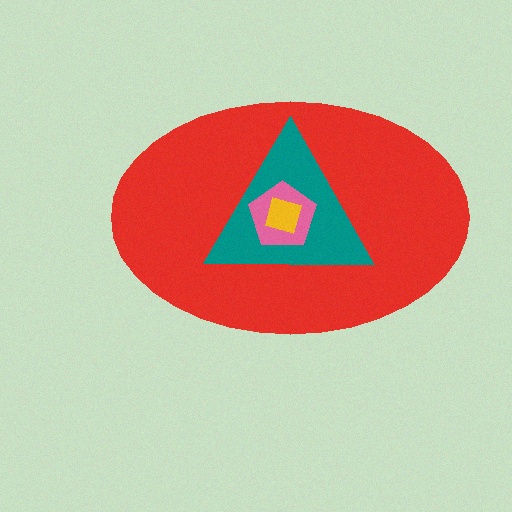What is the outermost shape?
The red ellipse.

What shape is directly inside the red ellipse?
The teal triangle.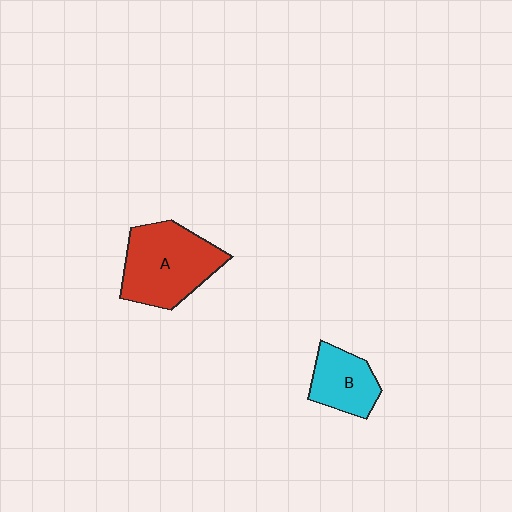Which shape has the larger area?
Shape A (red).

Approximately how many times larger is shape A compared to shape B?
Approximately 1.8 times.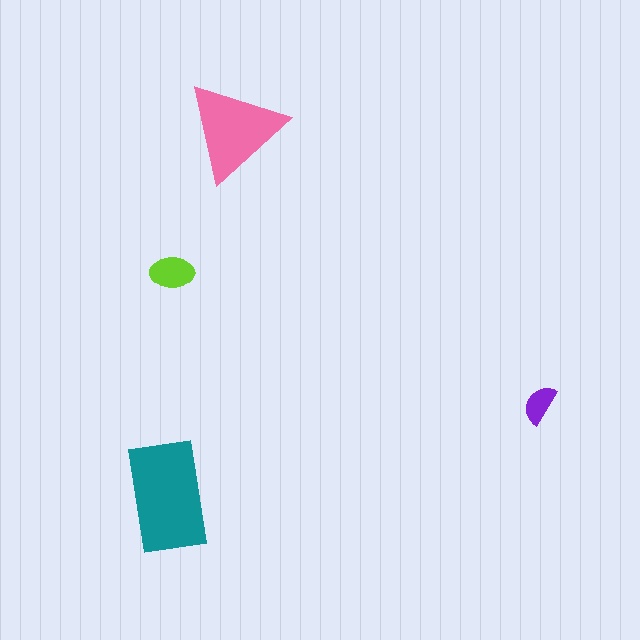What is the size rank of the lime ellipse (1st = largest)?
3rd.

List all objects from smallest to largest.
The purple semicircle, the lime ellipse, the pink triangle, the teal rectangle.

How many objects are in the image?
There are 4 objects in the image.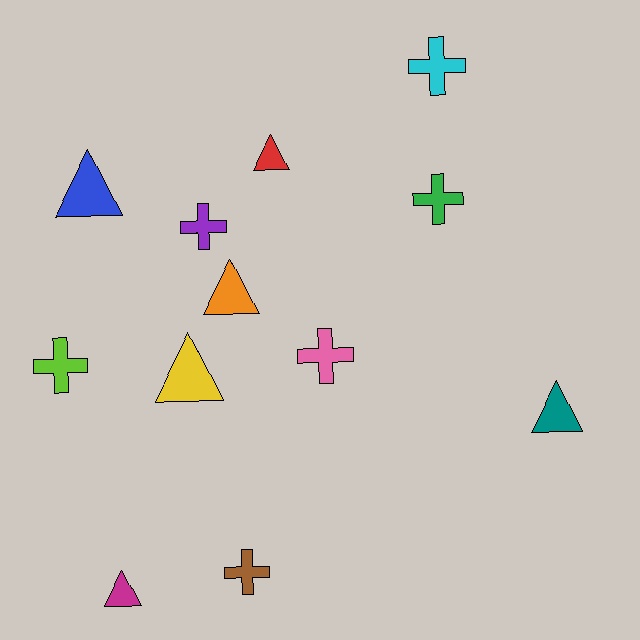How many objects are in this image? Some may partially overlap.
There are 12 objects.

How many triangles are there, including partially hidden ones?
There are 6 triangles.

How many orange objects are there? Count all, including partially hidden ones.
There is 1 orange object.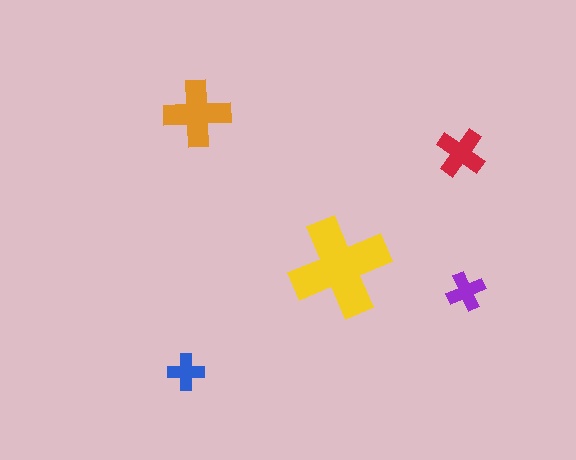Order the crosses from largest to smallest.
the yellow one, the orange one, the red one, the purple one, the blue one.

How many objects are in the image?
There are 5 objects in the image.